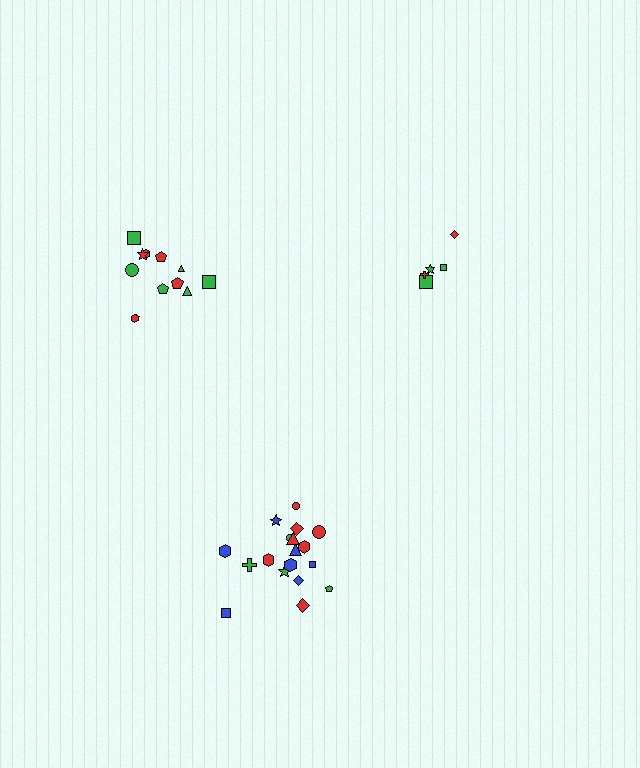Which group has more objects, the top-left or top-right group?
The top-left group.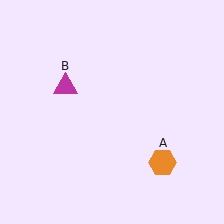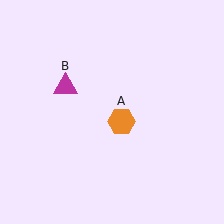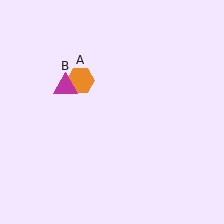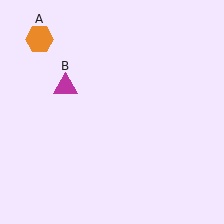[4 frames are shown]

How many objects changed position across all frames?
1 object changed position: orange hexagon (object A).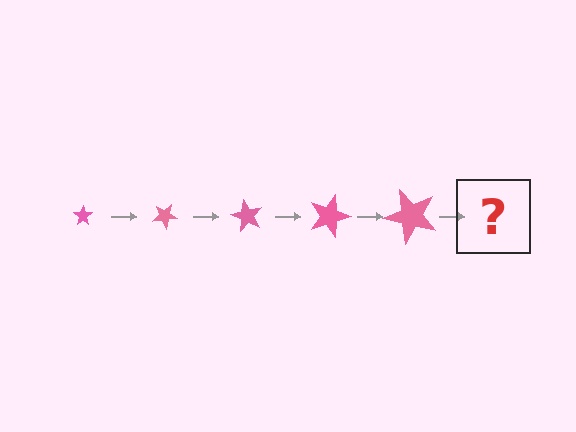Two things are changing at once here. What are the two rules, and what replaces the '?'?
The two rules are that the star grows larger each step and it rotates 30 degrees each step. The '?' should be a star, larger than the previous one and rotated 150 degrees from the start.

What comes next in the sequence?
The next element should be a star, larger than the previous one and rotated 150 degrees from the start.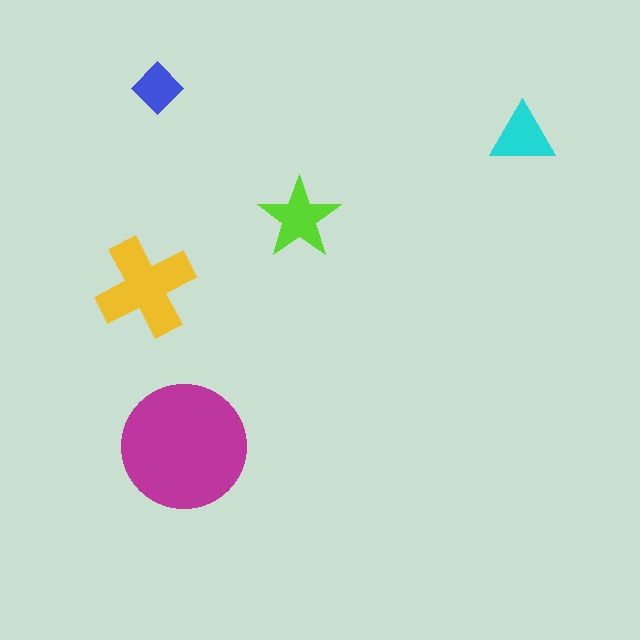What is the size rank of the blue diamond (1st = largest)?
5th.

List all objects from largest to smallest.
The magenta circle, the yellow cross, the lime star, the cyan triangle, the blue diamond.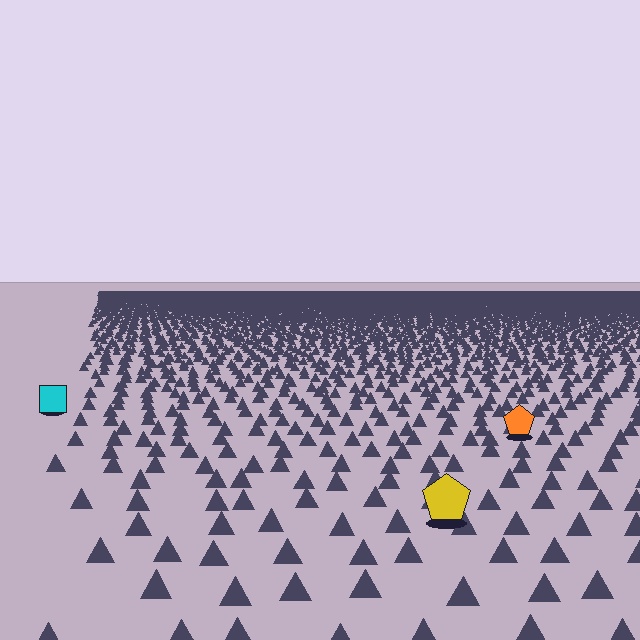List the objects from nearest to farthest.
From nearest to farthest: the yellow pentagon, the orange pentagon, the cyan square.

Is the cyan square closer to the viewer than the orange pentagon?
No. The orange pentagon is closer — you can tell from the texture gradient: the ground texture is coarser near it.